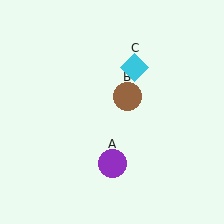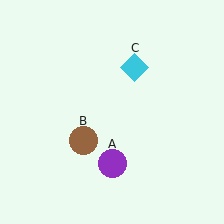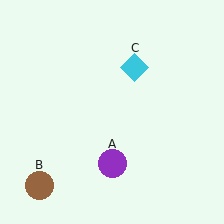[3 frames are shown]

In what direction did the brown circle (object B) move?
The brown circle (object B) moved down and to the left.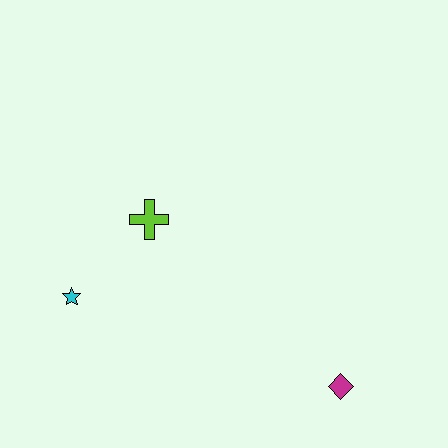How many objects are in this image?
There are 3 objects.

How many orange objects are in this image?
There are no orange objects.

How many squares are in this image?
There are no squares.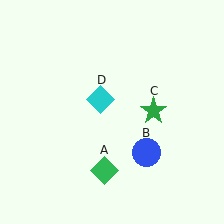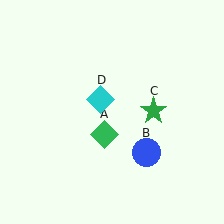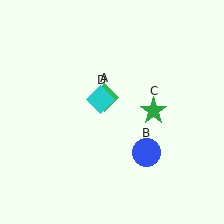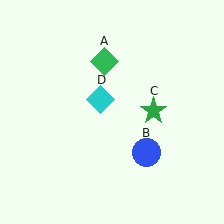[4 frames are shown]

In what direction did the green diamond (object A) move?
The green diamond (object A) moved up.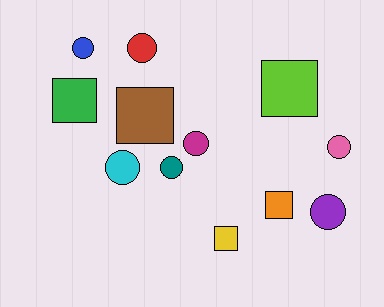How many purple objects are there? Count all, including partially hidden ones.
There is 1 purple object.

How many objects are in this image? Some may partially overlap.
There are 12 objects.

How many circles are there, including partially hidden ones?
There are 7 circles.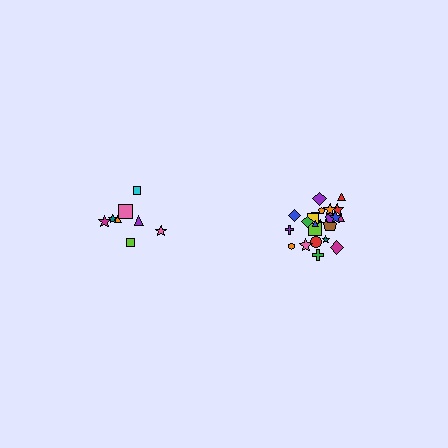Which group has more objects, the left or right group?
The right group.